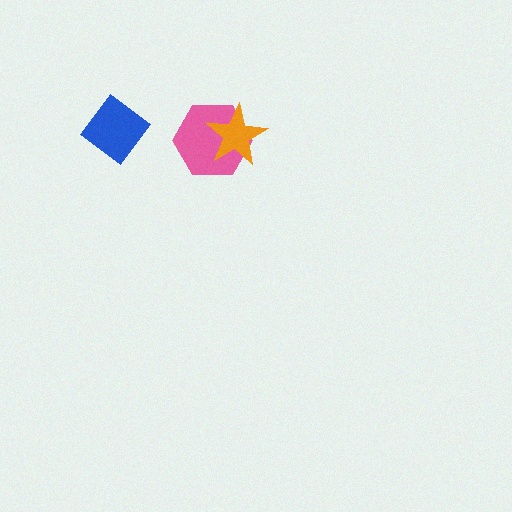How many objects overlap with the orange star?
1 object overlaps with the orange star.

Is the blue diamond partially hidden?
No, no other shape covers it.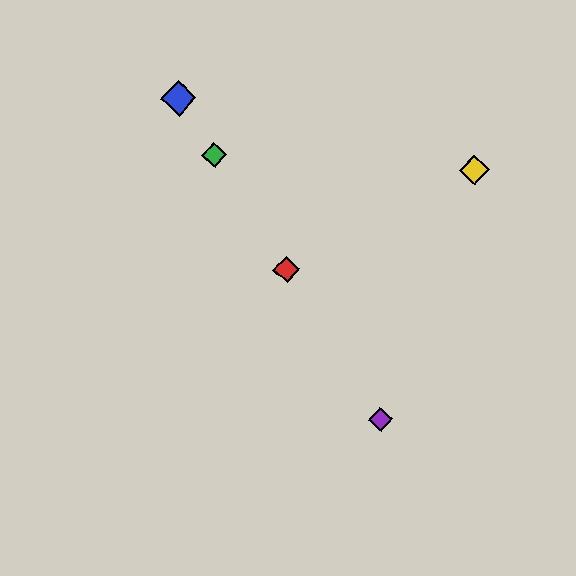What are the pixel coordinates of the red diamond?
The red diamond is at (286, 270).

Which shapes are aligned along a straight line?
The red diamond, the blue diamond, the green diamond, the purple diamond are aligned along a straight line.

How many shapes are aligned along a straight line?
4 shapes (the red diamond, the blue diamond, the green diamond, the purple diamond) are aligned along a straight line.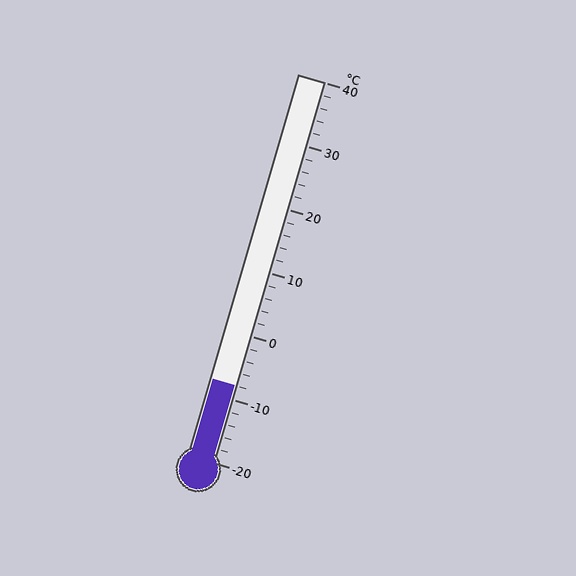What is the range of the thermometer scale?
The thermometer scale ranges from -20°C to 40°C.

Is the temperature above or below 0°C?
The temperature is below 0°C.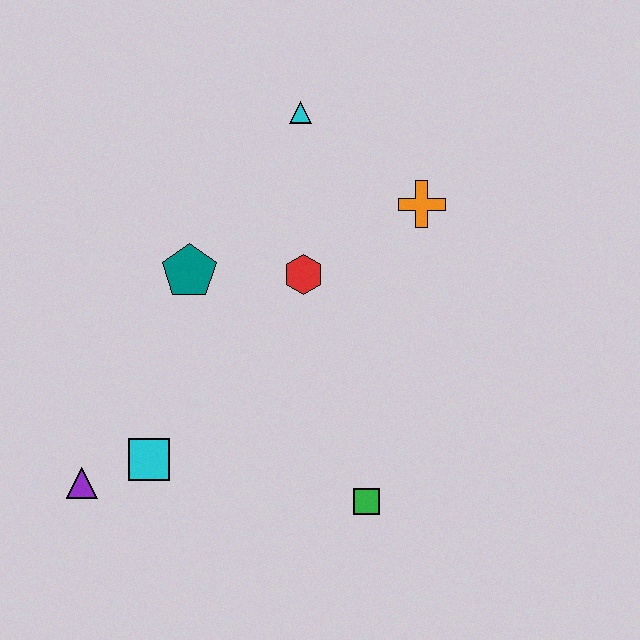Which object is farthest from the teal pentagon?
The green square is farthest from the teal pentagon.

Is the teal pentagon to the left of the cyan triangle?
Yes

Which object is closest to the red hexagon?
The teal pentagon is closest to the red hexagon.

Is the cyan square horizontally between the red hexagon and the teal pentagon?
No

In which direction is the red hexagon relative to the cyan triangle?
The red hexagon is below the cyan triangle.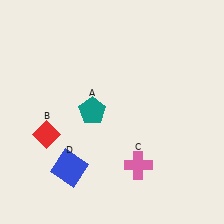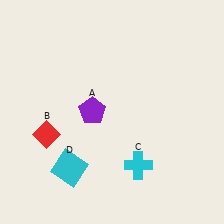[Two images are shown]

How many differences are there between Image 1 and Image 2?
There are 3 differences between the two images.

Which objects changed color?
A changed from teal to purple. C changed from pink to cyan. D changed from blue to cyan.